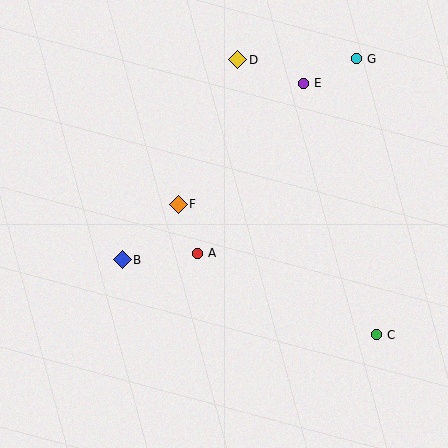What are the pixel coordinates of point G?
Point G is at (356, 59).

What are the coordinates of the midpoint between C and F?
The midpoint between C and F is at (277, 269).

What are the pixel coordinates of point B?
Point B is at (122, 260).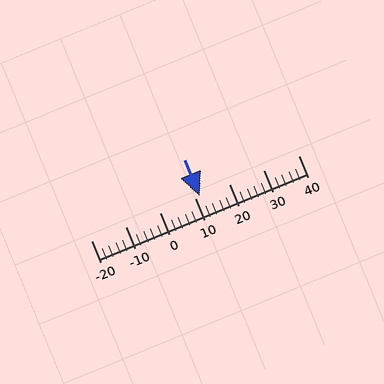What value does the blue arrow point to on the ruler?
The blue arrow points to approximately 12.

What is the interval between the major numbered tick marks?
The major tick marks are spaced 10 units apart.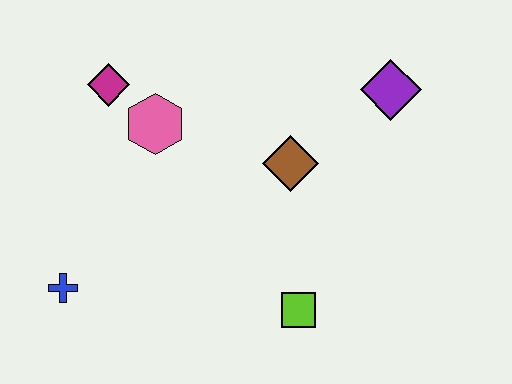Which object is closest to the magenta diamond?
The pink hexagon is closest to the magenta diamond.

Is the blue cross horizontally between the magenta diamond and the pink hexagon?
No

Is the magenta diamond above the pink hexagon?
Yes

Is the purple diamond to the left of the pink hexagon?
No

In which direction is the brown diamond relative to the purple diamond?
The brown diamond is to the left of the purple diamond.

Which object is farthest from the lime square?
The magenta diamond is farthest from the lime square.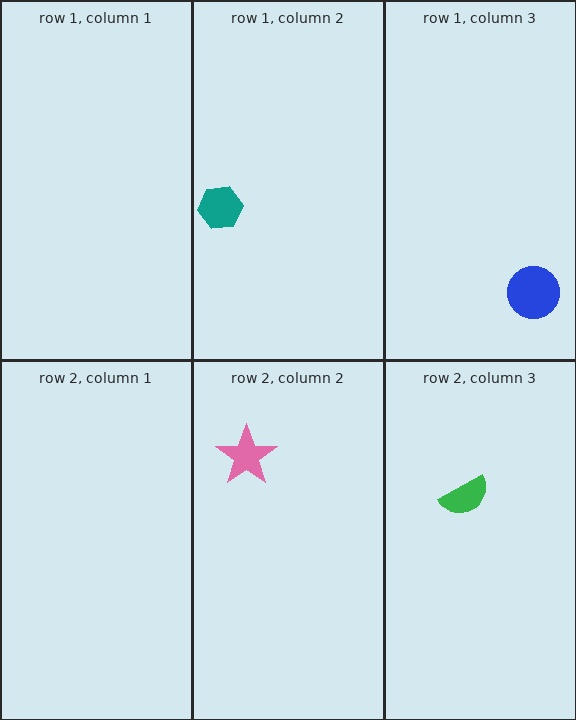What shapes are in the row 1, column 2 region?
The teal hexagon.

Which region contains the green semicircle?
The row 2, column 3 region.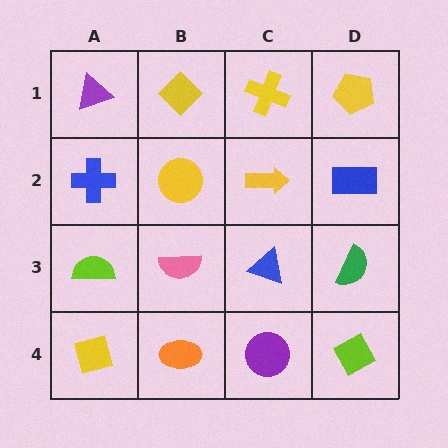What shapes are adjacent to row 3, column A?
A blue cross (row 2, column A), a yellow diamond (row 4, column A), a pink semicircle (row 3, column B).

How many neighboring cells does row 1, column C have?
3.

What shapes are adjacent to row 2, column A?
A purple triangle (row 1, column A), a lime semicircle (row 3, column A), a yellow circle (row 2, column B).